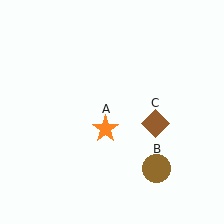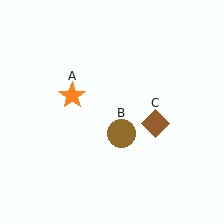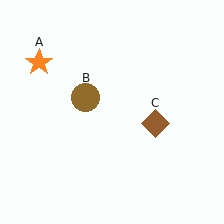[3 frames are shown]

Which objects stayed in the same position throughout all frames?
Brown diamond (object C) remained stationary.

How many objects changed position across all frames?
2 objects changed position: orange star (object A), brown circle (object B).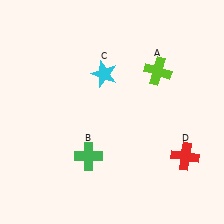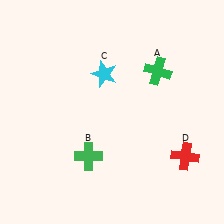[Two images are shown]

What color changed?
The cross (A) changed from lime in Image 1 to green in Image 2.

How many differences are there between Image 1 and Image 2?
There is 1 difference between the two images.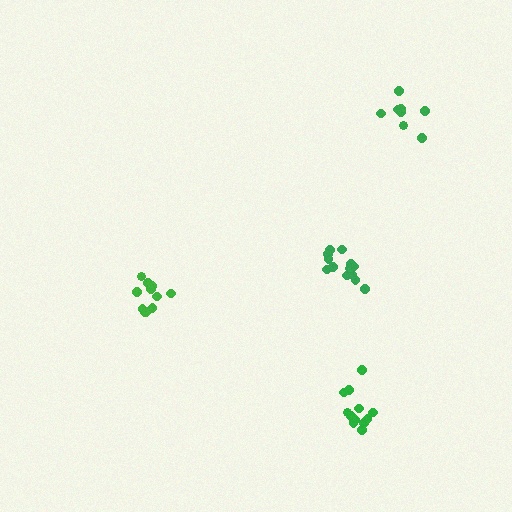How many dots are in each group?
Group 1: 13 dots, Group 2: 14 dots, Group 3: 11 dots, Group 4: 8 dots (46 total).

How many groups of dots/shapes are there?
There are 4 groups.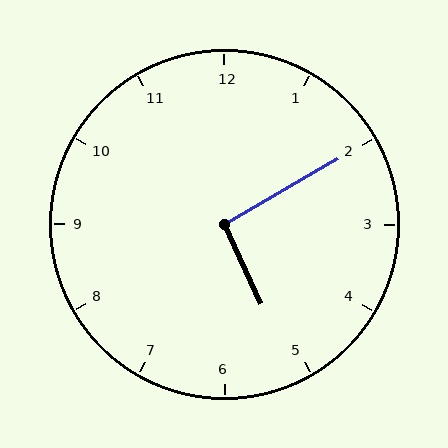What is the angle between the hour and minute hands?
Approximately 95 degrees.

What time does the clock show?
5:10.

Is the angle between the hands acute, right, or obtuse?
It is right.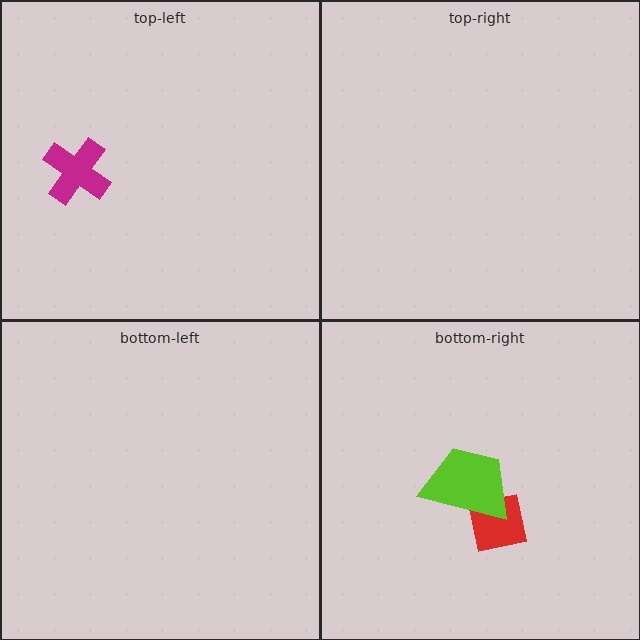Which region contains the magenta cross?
The top-left region.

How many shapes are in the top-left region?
1.